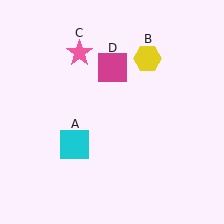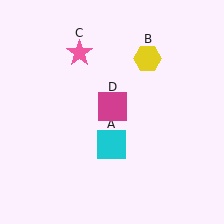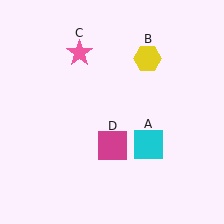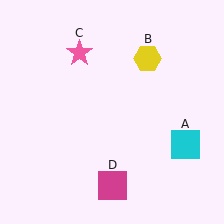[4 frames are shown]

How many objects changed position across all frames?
2 objects changed position: cyan square (object A), magenta square (object D).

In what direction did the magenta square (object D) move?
The magenta square (object D) moved down.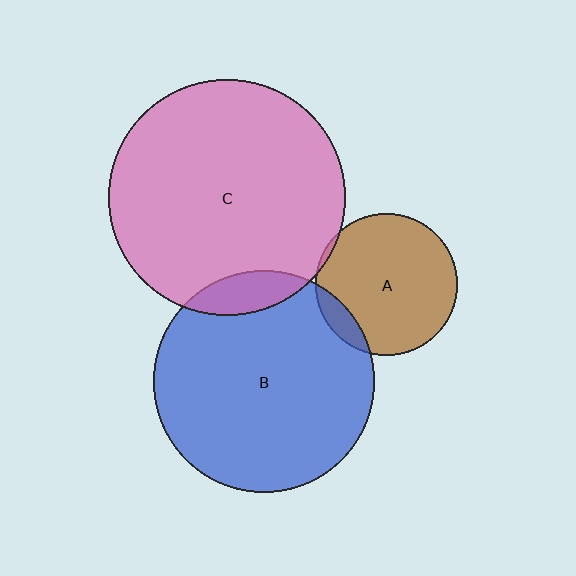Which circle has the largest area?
Circle C (pink).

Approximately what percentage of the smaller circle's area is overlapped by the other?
Approximately 10%.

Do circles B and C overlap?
Yes.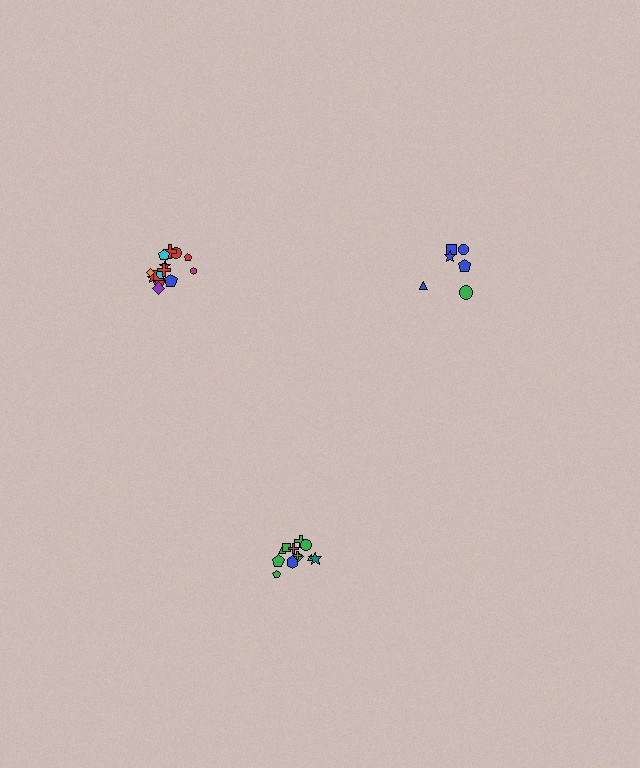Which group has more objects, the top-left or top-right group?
The top-left group.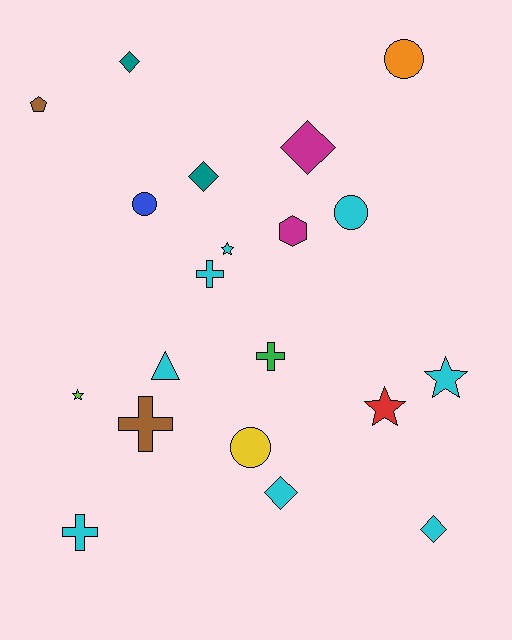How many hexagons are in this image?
There is 1 hexagon.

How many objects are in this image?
There are 20 objects.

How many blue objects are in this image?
There is 1 blue object.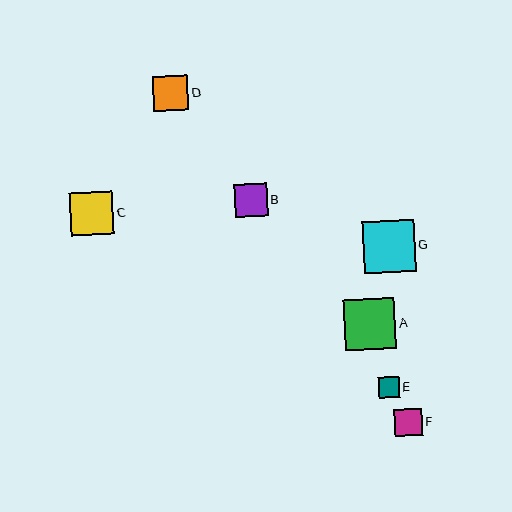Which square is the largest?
Square G is the largest with a size of approximately 52 pixels.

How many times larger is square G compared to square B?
Square G is approximately 1.6 times the size of square B.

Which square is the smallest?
Square E is the smallest with a size of approximately 20 pixels.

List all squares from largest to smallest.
From largest to smallest: G, A, C, D, B, F, E.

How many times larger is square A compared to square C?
Square A is approximately 1.2 times the size of square C.